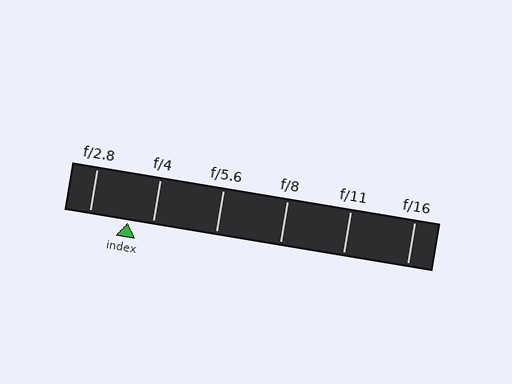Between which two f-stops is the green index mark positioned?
The index mark is between f/2.8 and f/4.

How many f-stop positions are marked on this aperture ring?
There are 6 f-stop positions marked.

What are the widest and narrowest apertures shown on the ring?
The widest aperture shown is f/2.8 and the narrowest is f/16.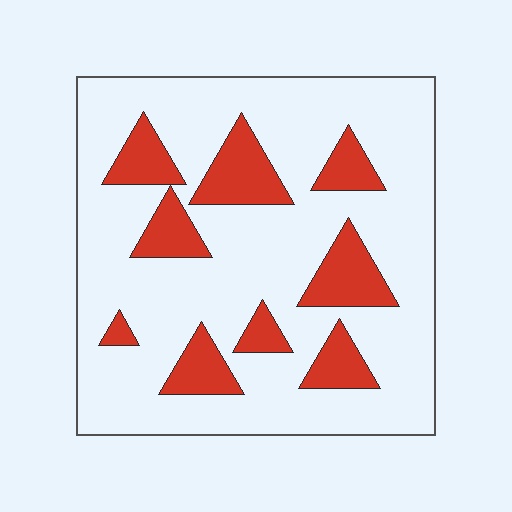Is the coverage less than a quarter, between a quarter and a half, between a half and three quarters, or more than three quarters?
Less than a quarter.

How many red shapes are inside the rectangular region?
9.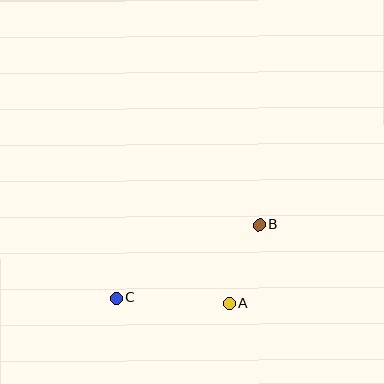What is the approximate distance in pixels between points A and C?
The distance between A and C is approximately 113 pixels.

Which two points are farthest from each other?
Points B and C are farthest from each other.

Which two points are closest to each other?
Points A and B are closest to each other.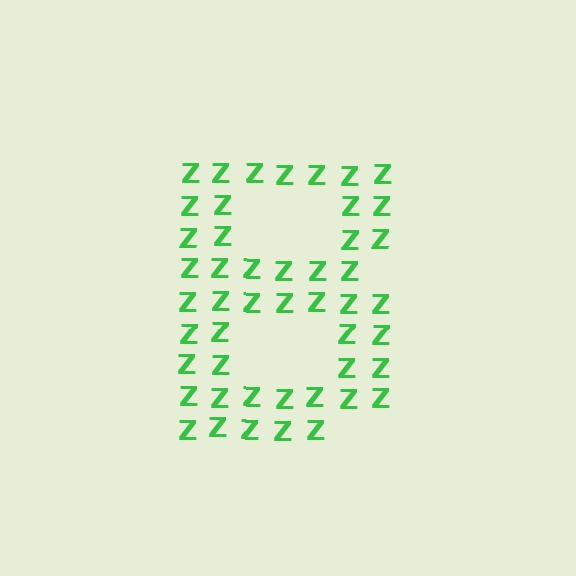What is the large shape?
The large shape is the letter B.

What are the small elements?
The small elements are letter Z's.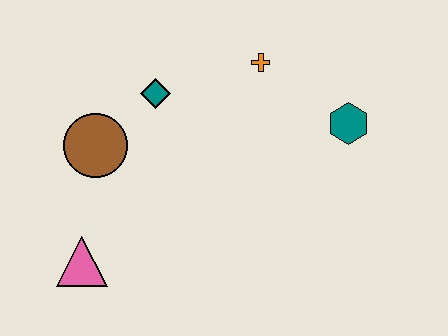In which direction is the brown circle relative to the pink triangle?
The brown circle is above the pink triangle.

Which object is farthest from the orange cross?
The pink triangle is farthest from the orange cross.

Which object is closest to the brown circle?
The teal diamond is closest to the brown circle.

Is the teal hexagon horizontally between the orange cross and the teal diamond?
No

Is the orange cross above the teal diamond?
Yes